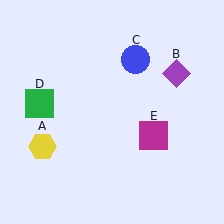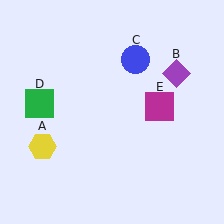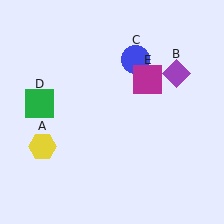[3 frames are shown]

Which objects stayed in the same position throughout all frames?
Yellow hexagon (object A) and purple diamond (object B) and blue circle (object C) and green square (object D) remained stationary.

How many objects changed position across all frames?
1 object changed position: magenta square (object E).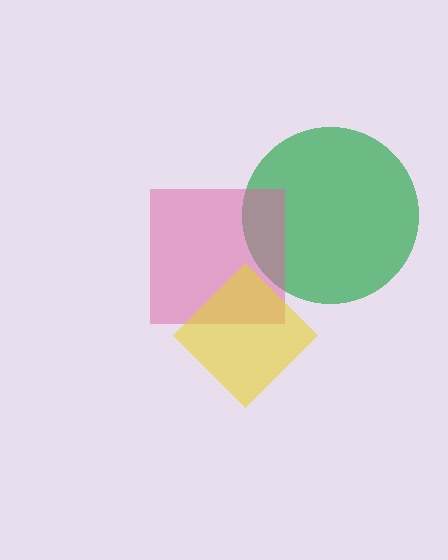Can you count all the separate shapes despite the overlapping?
Yes, there are 3 separate shapes.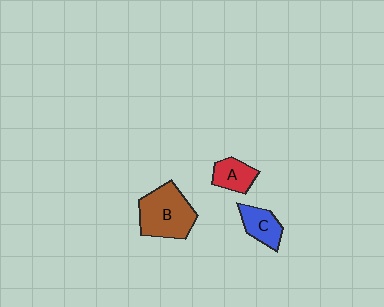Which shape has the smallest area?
Shape A (red).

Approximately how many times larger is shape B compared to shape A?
Approximately 2.1 times.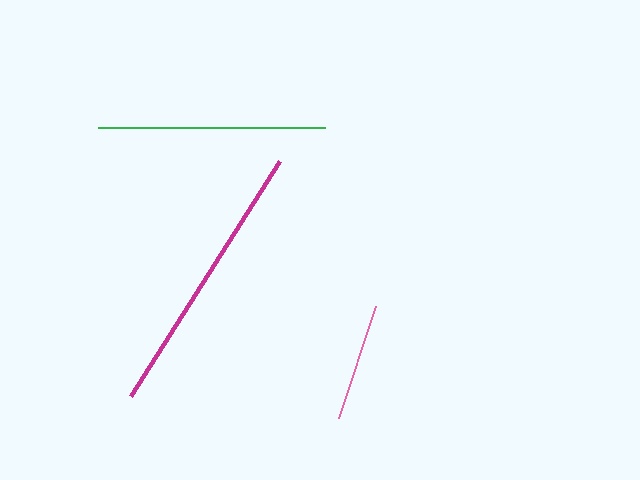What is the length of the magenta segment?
The magenta segment is approximately 279 pixels long.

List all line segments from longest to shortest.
From longest to shortest: magenta, green, pink.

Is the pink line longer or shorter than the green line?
The green line is longer than the pink line.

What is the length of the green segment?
The green segment is approximately 227 pixels long.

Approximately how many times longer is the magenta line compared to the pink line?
The magenta line is approximately 2.4 times the length of the pink line.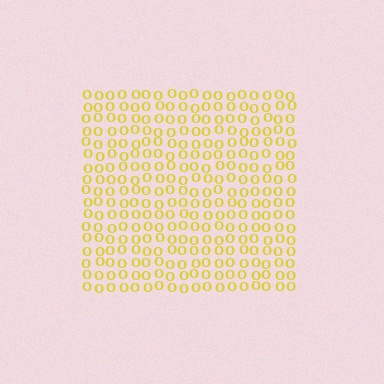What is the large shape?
The large shape is a square.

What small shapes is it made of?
It is made of small letter O's.